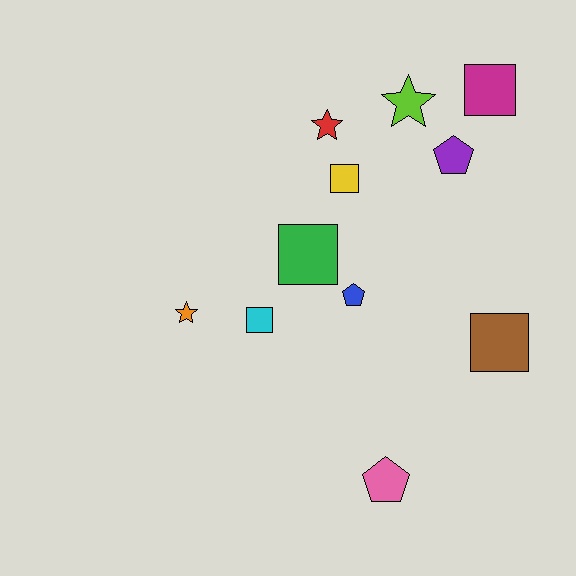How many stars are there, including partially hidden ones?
There are 3 stars.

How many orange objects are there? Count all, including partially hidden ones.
There is 1 orange object.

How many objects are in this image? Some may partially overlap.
There are 11 objects.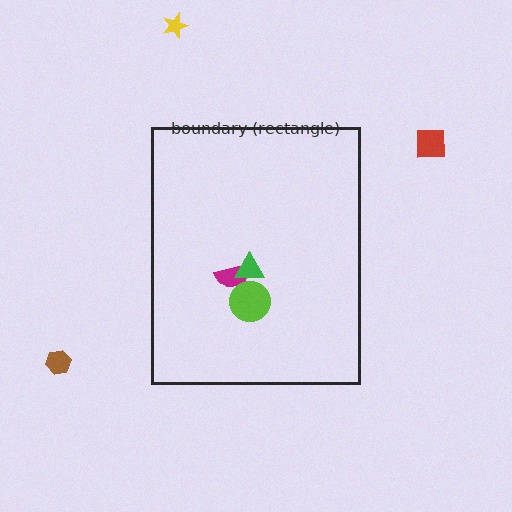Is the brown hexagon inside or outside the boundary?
Outside.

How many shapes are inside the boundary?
3 inside, 3 outside.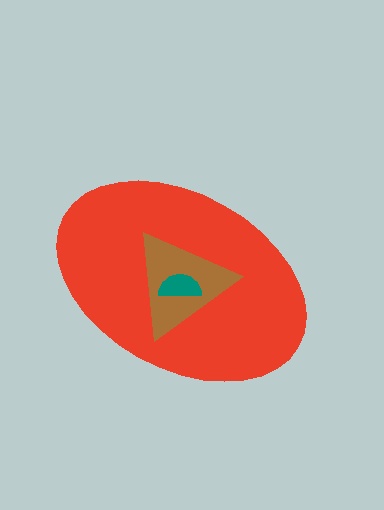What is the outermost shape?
The red ellipse.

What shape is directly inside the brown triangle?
The teal semicircle.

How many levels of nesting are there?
3.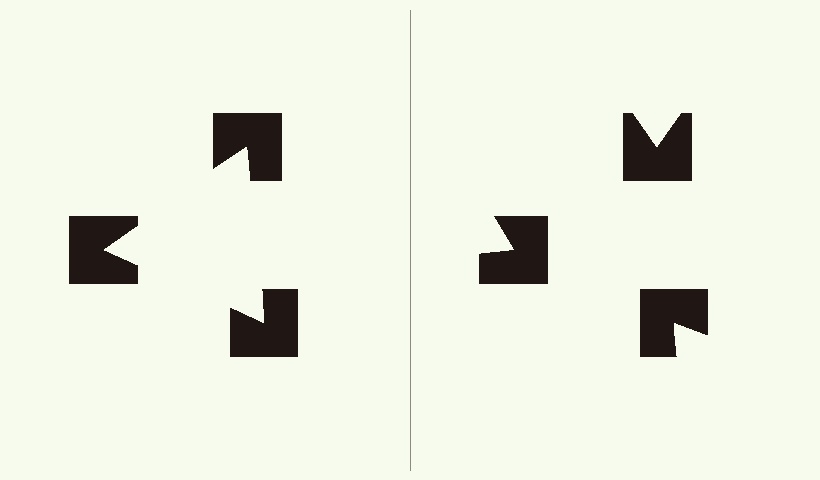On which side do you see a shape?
An illusory triangle appears on the left side. On the right side the wedge cuts are rotated, so no coherent shape forms.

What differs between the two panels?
The notched squares are positioned identically on both sides; only the wedge orientations differ. On the left they align to a triangle; on the right they are misaligned.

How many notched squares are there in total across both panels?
6 — 3 on each side.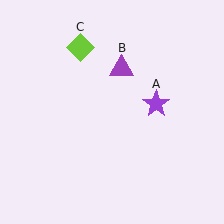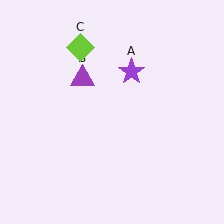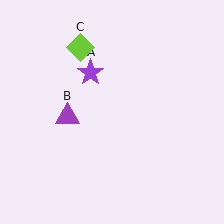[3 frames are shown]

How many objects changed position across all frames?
2 objects changed position: purple star (object A), purple triangle (object B).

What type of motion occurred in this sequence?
The purple star (object A), purple triangle (object B) rotated counterclockwise around the center of the scene.